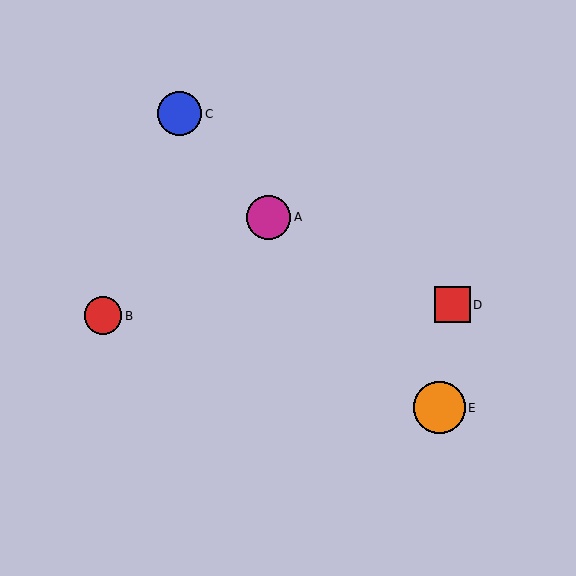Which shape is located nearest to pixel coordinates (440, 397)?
The orange circle (labeled E) at (439, 408) is nearest to that location.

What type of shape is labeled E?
Shape E is an orange circle.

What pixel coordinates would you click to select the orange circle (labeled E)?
Click at (439, 408) to select the orange circle E.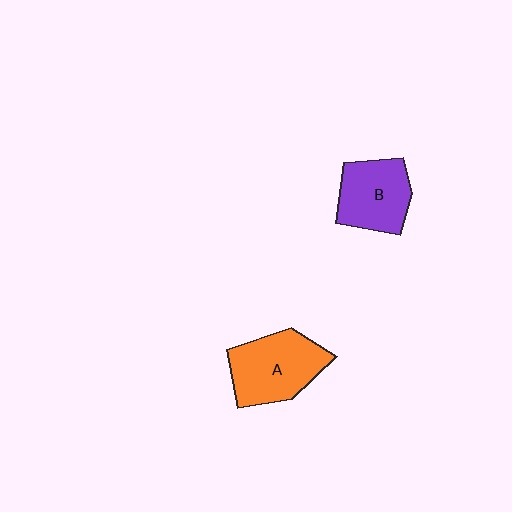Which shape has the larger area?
Shape A (orange).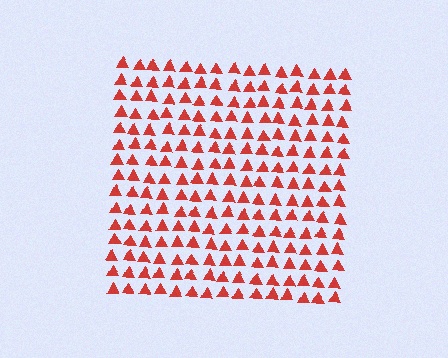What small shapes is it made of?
It is made of small triangles.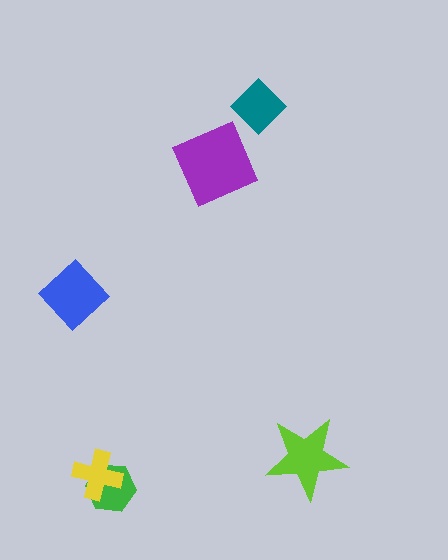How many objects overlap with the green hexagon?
1 object overlaps with the green hexagon.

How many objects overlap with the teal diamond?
0 objects overlap with the teal diamond.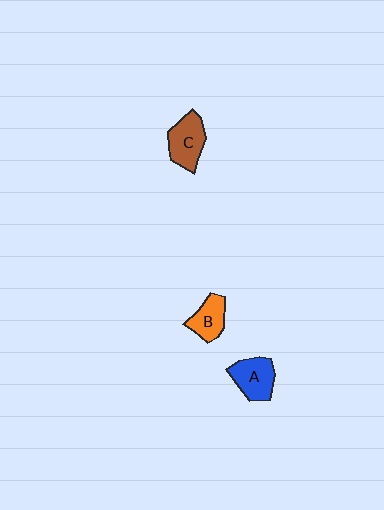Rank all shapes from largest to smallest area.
From largest to smallest: C (brown), A (blue), B (orange).